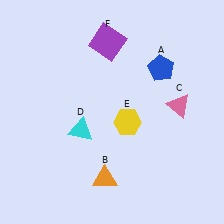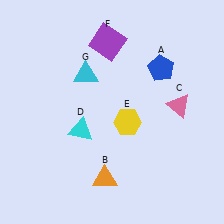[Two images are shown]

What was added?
A cyan triangle (G) was added in Image 2.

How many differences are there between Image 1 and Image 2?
There is 1 difference between the two images.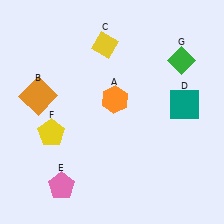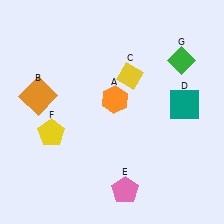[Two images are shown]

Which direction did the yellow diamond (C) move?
The yellow diamond (C) moved down.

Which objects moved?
The objects that moved are: the yellow diamond (C), the pink pentagon (E).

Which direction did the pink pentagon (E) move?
The pink pentagon (E) moved right.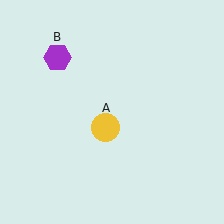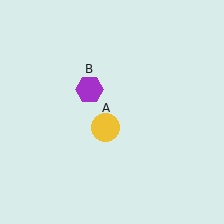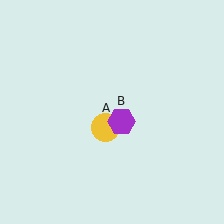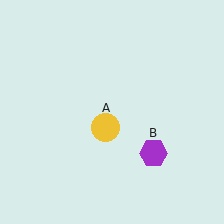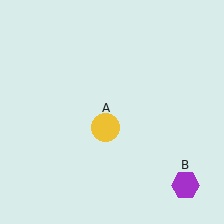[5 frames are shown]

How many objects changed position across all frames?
1 object changed position: purple hexagon (object B).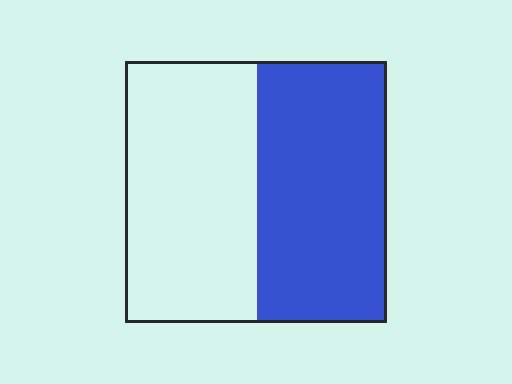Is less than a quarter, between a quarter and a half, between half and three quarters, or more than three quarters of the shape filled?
Between a quarter and a half.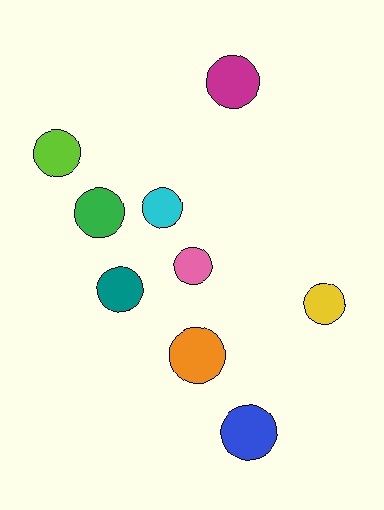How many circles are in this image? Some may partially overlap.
There are 9 circles.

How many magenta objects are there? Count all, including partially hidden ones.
There is 1 magenta object.